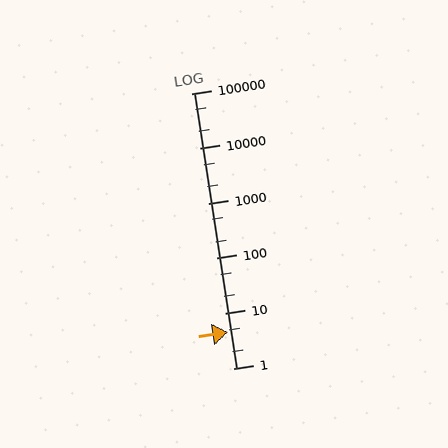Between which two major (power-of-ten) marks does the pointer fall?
The pointer is between 1 and 10.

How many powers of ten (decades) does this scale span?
The scale spans 5 decades, from 1 to 100000.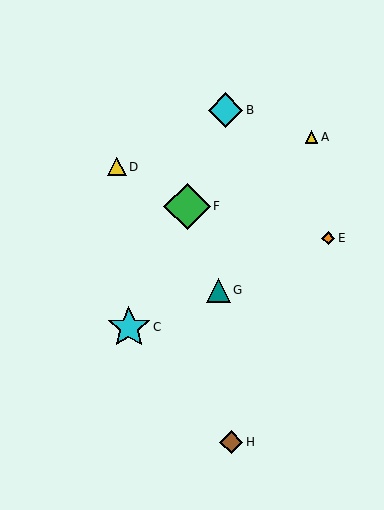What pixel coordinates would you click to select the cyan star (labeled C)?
Click at (129, 327) to select the cyan star C.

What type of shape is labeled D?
Shape D is a yellow triangle.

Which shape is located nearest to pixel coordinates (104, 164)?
The yellow triangle (labeled D) at (117, 167) is nearest to that location.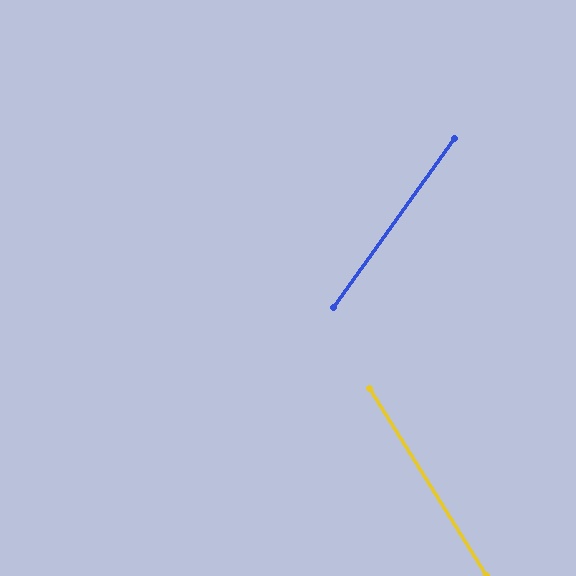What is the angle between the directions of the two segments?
Approximately 68 degrees.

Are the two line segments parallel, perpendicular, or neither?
Neither parallel nor perpendicular — they differ by about 68°.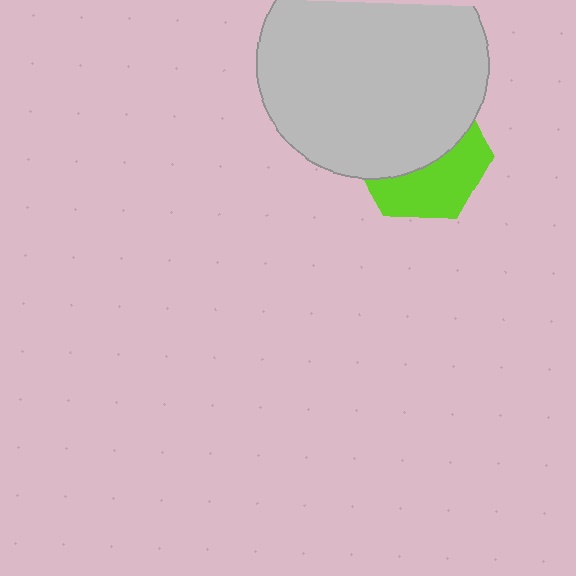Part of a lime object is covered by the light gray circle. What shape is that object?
It is a hexagon.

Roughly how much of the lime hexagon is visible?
A small part of it is visible (roughly 44%).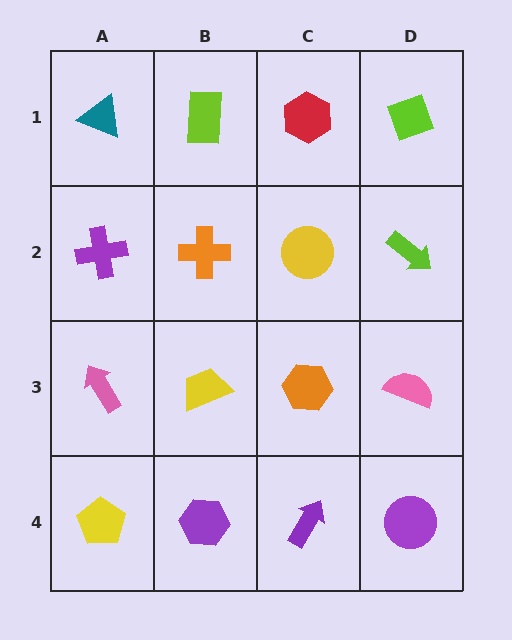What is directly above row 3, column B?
An orange cross.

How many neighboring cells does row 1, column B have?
3.